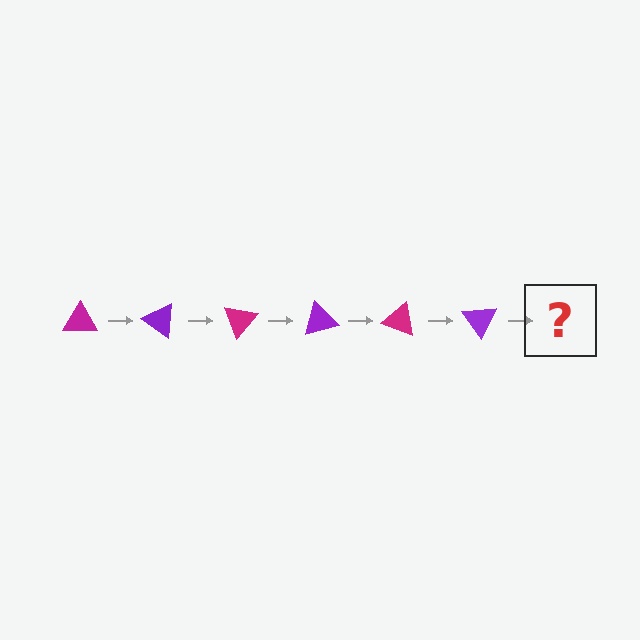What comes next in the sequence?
The next element should be a magenta triangle, rotated 210 degrees from the start.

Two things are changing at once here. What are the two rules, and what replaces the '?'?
The two rules are that it rotates 35 degrees each step and the color cycles through magenta and purple. The '?' should be a magenta triangle, rotated 210 degrees from the start.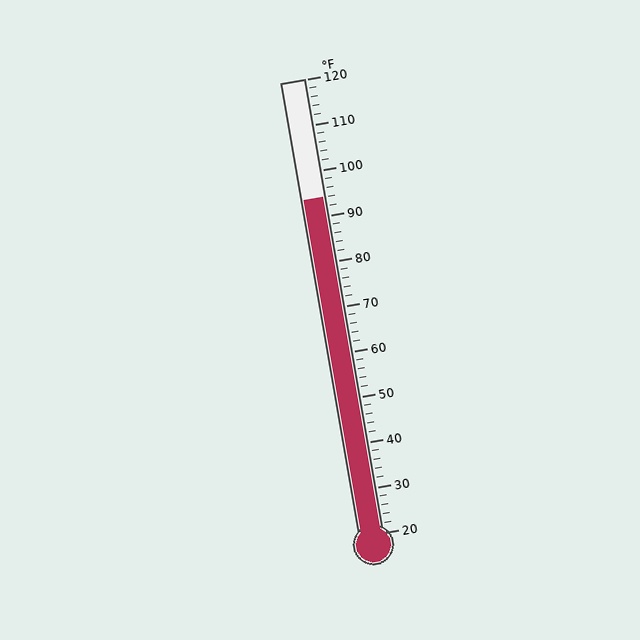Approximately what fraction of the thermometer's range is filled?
The thermometer is filled to approximately 75% of its range.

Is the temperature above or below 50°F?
The temperature is above 50°F.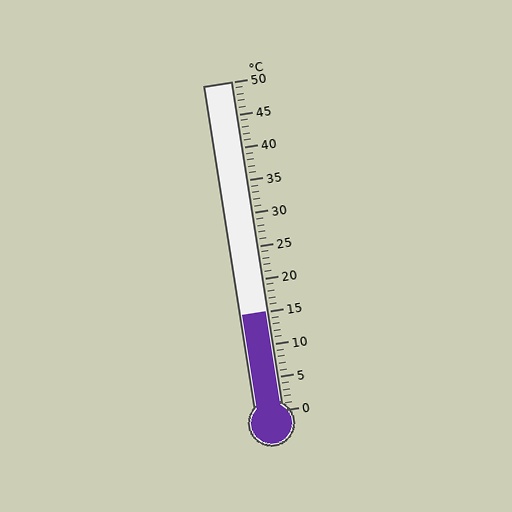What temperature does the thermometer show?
The thermometer shows approximately 15°C.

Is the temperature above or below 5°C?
The temperature is above 5°C.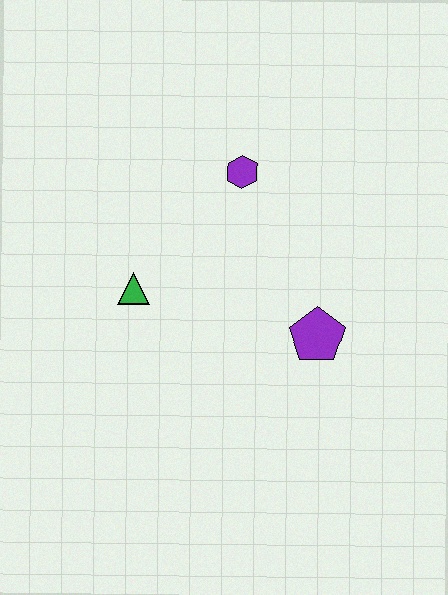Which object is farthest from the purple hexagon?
The purple pentagon is farthest from the purple hexagon.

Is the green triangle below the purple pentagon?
No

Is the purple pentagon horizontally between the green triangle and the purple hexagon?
No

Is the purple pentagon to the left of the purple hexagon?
No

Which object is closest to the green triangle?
The purple hexagon is closest to the green triangle.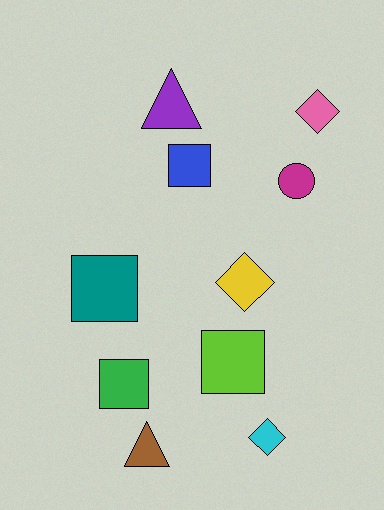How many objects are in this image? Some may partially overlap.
There are 10 objects.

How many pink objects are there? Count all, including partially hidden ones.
There is 1 pink object.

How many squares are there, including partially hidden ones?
There are 4 squares.